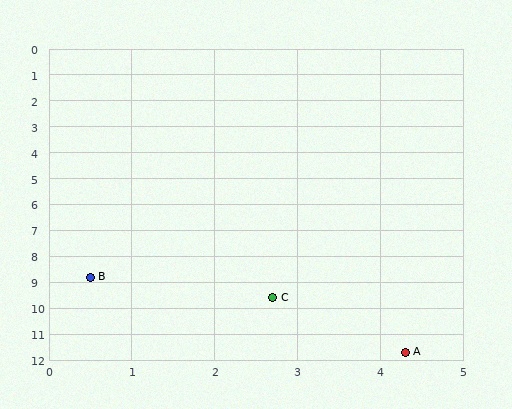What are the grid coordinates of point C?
Point C is at approximately (2.7, 9.6).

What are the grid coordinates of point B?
Point B is at approximately (0.5, 8.8).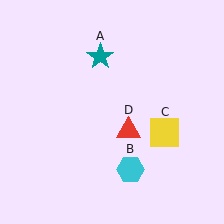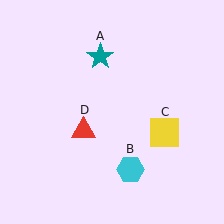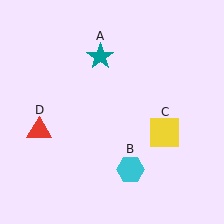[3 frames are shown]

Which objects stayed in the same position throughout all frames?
Teal star (object A) and cyan hexagon (object B) and yellow square (object C) remained stationary.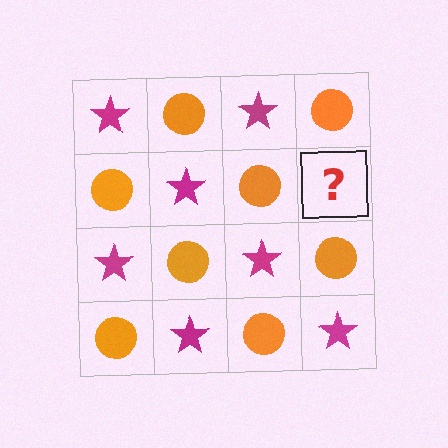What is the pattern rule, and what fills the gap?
The rule is that it alternates magenta star and orange circle in a checkerboard pattern. The gap should be filled with a magenta star.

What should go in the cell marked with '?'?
The missing cell should contain a magenta star.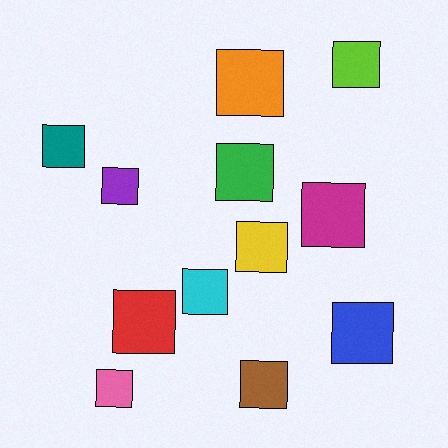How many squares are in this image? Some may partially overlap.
There are 12 squares.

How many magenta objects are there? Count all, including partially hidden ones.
There is 1 magenta object.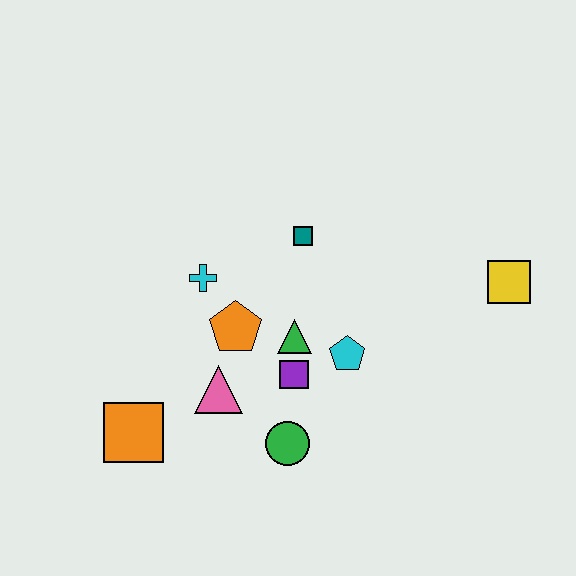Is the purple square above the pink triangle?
Yes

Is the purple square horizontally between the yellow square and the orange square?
Yes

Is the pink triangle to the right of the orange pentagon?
No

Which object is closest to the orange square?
The pink triangle is closest to the orange square.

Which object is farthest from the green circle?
The yellow square is farthest from the green circle.